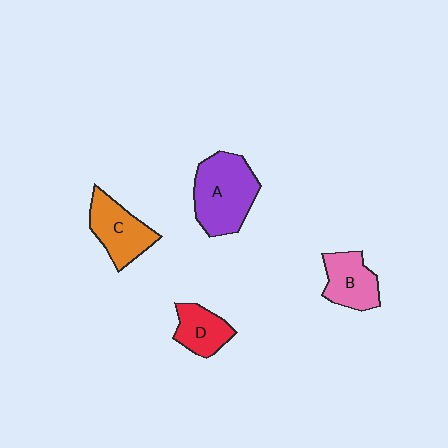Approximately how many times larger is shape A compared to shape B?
Approximately 1.6 times.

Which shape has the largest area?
Shape A (purple).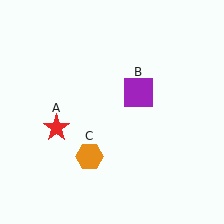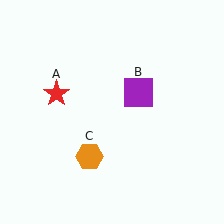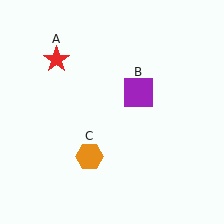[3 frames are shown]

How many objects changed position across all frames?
1 object changed position: red star (object A).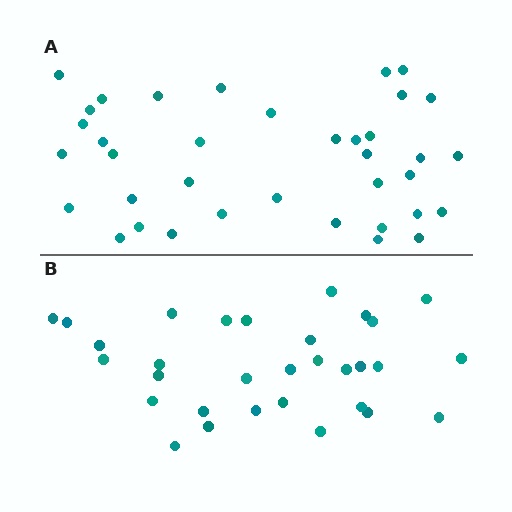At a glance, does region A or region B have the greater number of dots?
Region A (the top region) has more dots.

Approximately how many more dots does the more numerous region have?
Region A has about 6 more dots than region B.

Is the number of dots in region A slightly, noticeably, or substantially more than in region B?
Region A has only slightly more — the two regions are fairly close. The ratio is roughly 1.2 to 1.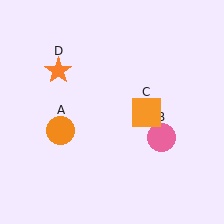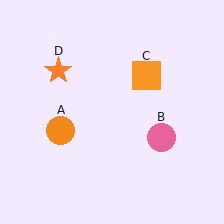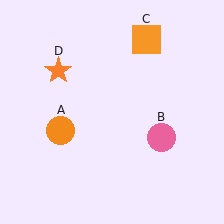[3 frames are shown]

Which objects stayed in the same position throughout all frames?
Orange circle (object A) and pink circle (object B) and orange star (object D) remained stationary.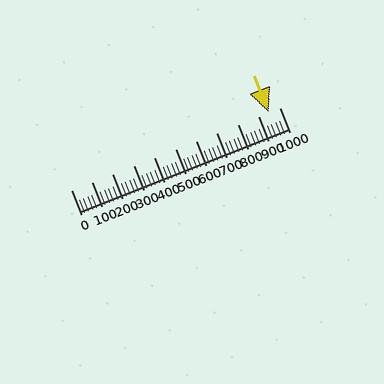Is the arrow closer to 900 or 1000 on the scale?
The arrow is closer to 900.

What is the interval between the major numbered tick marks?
The major tick marks are spaced 100 units apart.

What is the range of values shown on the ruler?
The ruler shows values from 0 to 1000.